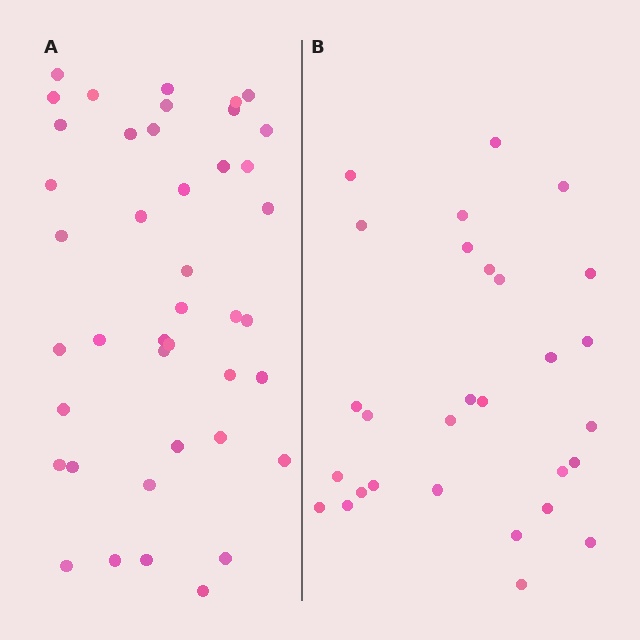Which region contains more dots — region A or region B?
Region A (the left region) has more dots.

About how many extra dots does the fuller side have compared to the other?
Region A has approximately 15 more dots than region B.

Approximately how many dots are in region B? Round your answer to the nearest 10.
About 30 dots. (The exact count is 29, which rounds to 30.)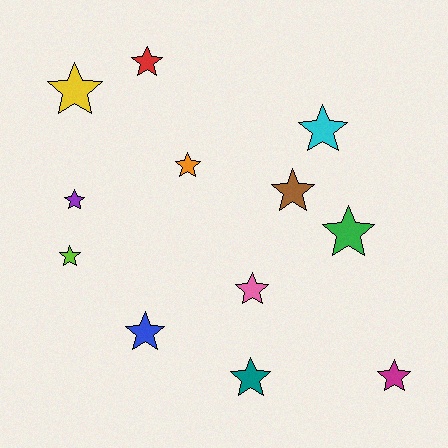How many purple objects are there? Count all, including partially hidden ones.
There is 1 purple object.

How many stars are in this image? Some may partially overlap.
There are 12 stars.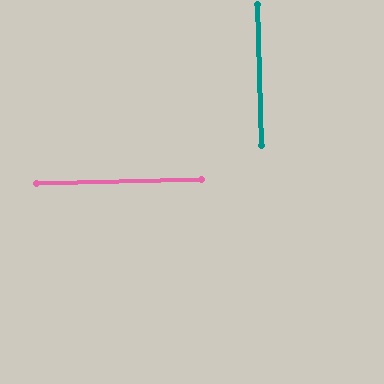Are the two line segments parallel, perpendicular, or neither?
Perpendicular — they meet at approximately 90°.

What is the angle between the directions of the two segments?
Approximately 90 degrees.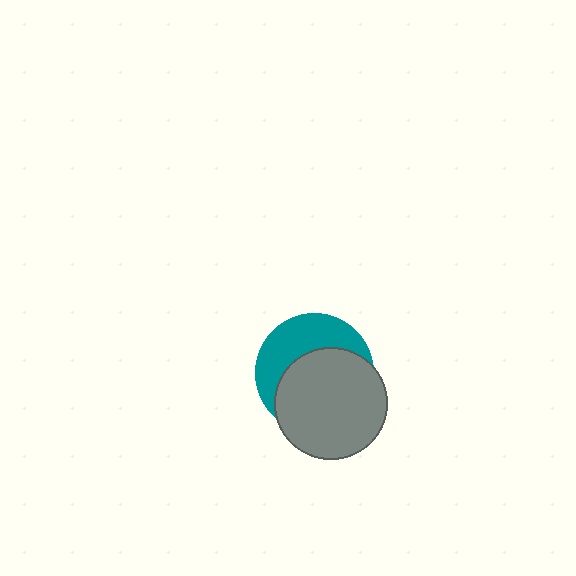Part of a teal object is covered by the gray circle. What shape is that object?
It is a circle.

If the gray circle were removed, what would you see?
You would see the complete teal circle.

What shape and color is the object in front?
The object in front is a gray circle.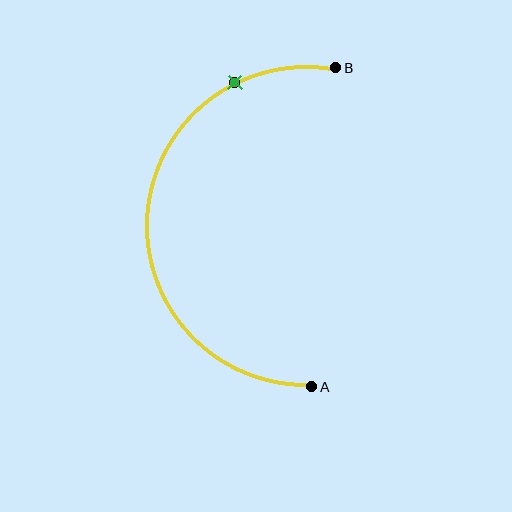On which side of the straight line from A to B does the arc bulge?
The arc bulges to the left of the straight line connecting A and B.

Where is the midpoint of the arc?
The arc midpoint is the point on the curve farthest from the straight line joining A and B. It sits to the left of that line.